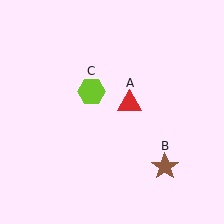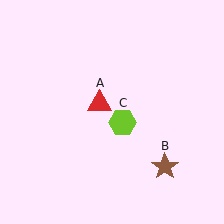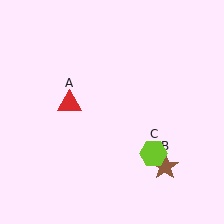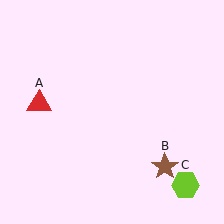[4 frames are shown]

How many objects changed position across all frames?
2 objects changed position: red triangle (object A), lime hexagon (object C).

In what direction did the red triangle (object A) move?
The red triangle (object A) moved left.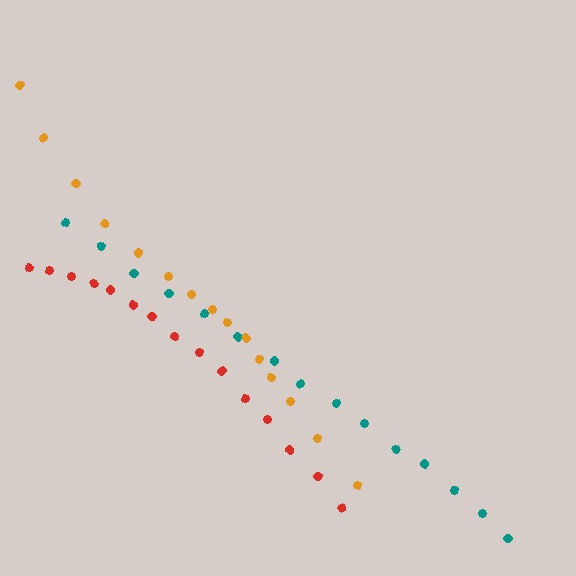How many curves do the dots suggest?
There are 3 distinct paths.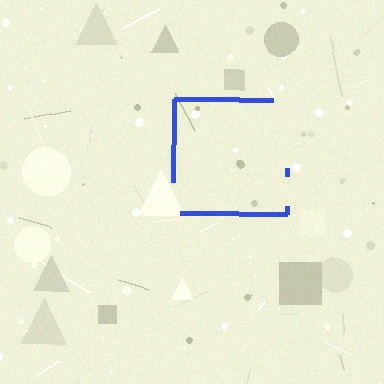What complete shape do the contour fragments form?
The contour fragments form a square.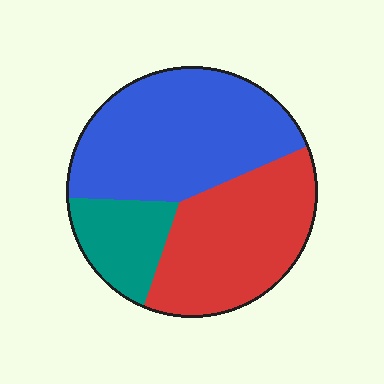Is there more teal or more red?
Red.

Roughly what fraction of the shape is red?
Red covers around 40% of the shape.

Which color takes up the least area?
Teal, at roughly 15%.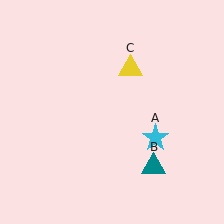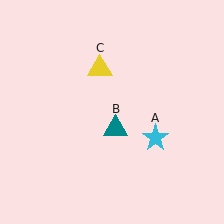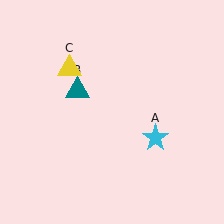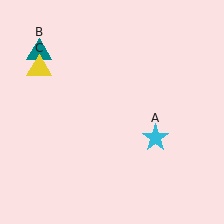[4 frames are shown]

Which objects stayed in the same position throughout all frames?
Cyan star (object A) remained stationary.